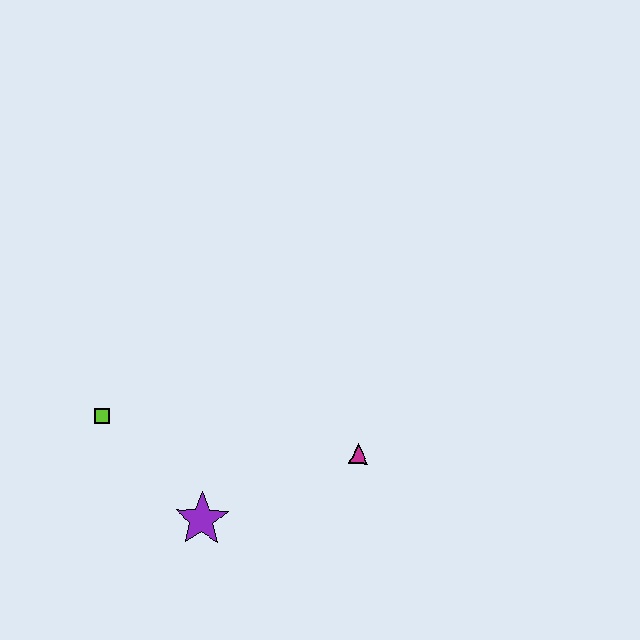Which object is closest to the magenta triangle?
The purple star is closest to the magenta triangle.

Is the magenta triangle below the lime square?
Yes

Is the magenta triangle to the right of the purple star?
Yes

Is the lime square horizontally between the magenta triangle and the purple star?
No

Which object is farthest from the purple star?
The magenta triangle is farthest from the purple star.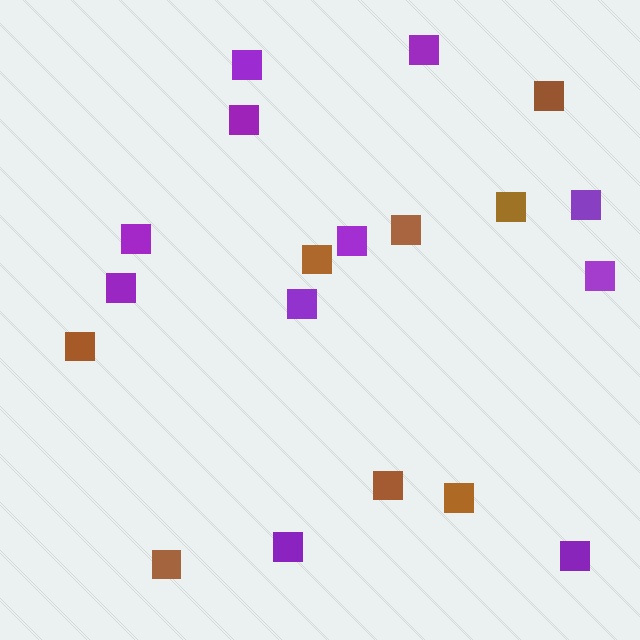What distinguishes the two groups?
There are 2 groups: one group of brown squares (8) and one group of purple squares (11).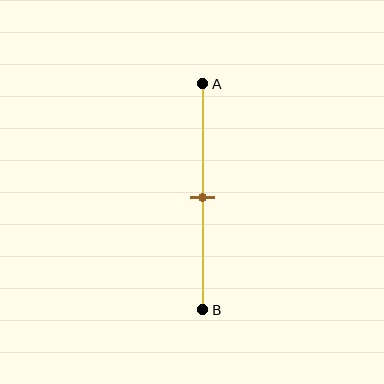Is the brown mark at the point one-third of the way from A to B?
No, the mark is at about 50% from A, not at the 33% one-third point.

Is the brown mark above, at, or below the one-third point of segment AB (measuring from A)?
The brown mark is below the one-third point of segment AB.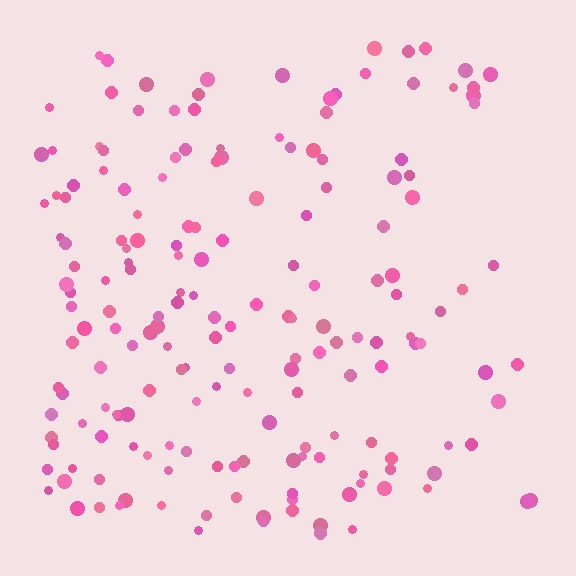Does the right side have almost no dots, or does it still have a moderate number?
Still a moderate number, just noticeably fewer than the left.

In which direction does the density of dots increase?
From right to left, with the left side densest.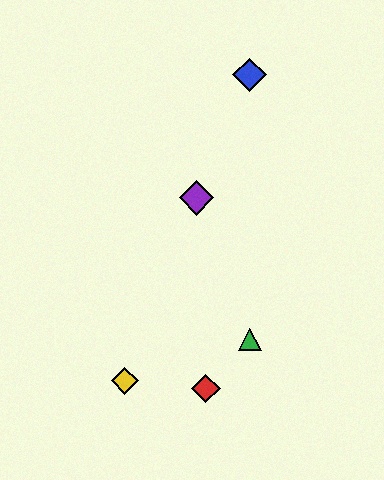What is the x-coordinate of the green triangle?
The green triangle is at x≈250.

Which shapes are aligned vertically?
The blue diamond, the green triangle are aligned vertically.